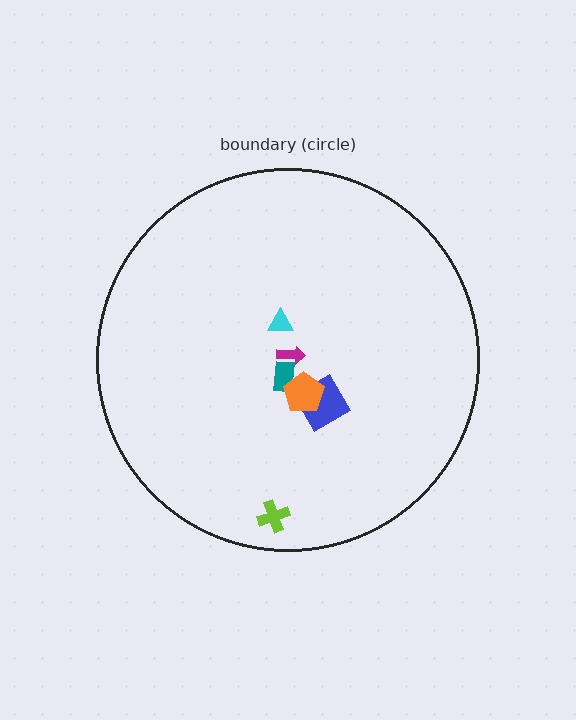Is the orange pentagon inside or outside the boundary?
Inside.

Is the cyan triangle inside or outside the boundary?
Inside.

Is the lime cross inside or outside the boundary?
Inside.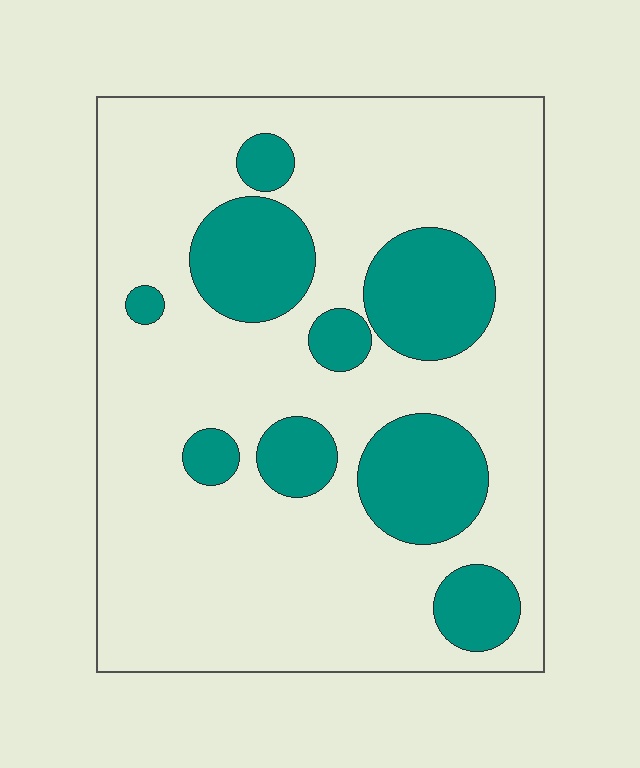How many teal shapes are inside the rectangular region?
9.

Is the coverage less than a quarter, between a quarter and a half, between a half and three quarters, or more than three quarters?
Less than a quarter.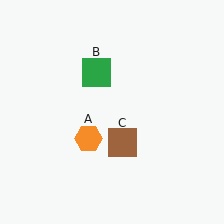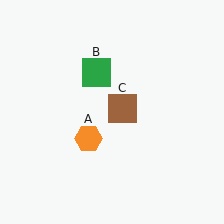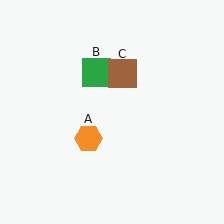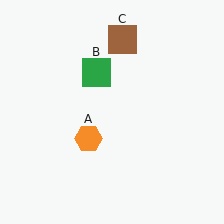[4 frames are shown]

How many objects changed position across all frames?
1 object changed position: brown square (object C).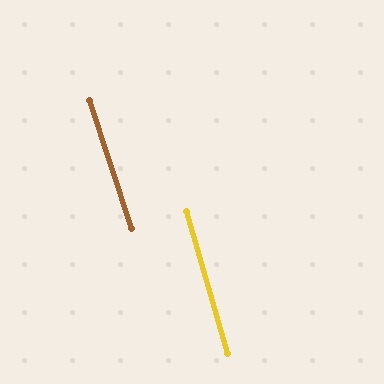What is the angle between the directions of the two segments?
Approximately 2 degrees.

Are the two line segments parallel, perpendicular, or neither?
Parallel — their directions differ by only 1.9°.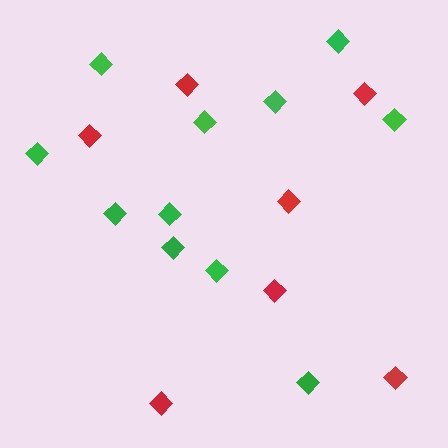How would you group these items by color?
There are 2 groups: one group of green diamonds (11) and one group of red diamonds (7).